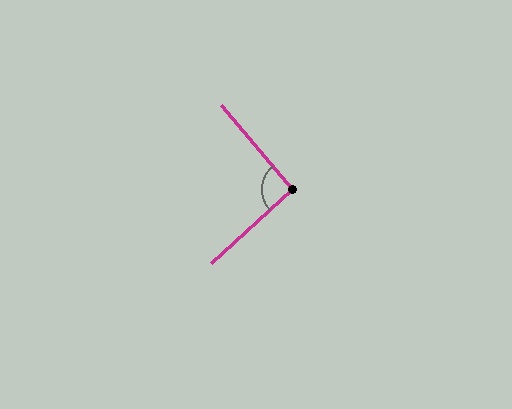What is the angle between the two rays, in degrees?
Approximately 92 degrees.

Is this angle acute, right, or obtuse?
It is approximately a right angle.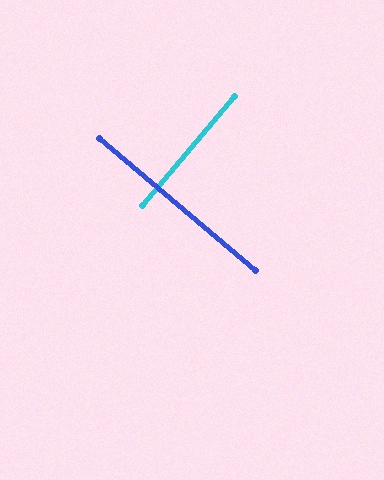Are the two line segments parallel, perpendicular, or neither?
Perpendicular — they meet at approximately 90°.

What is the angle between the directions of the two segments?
Approximately 90 degrees.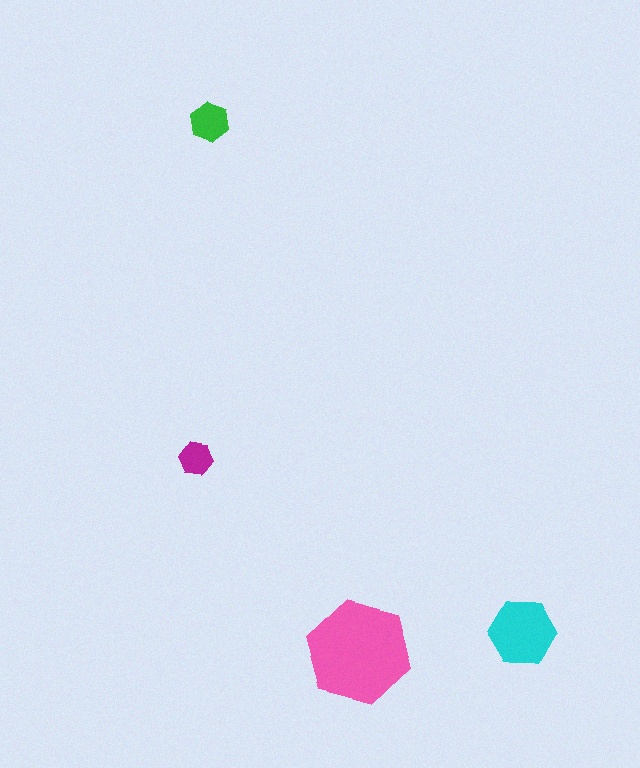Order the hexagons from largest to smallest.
the pink one, the cyan one, the green one, the magenta one.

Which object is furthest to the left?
The magenta hexagon is leftmost.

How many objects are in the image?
There are 4 objects in the image.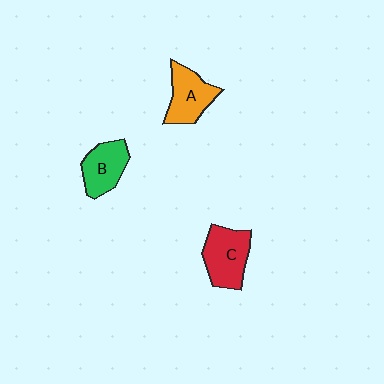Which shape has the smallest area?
Shape B (green).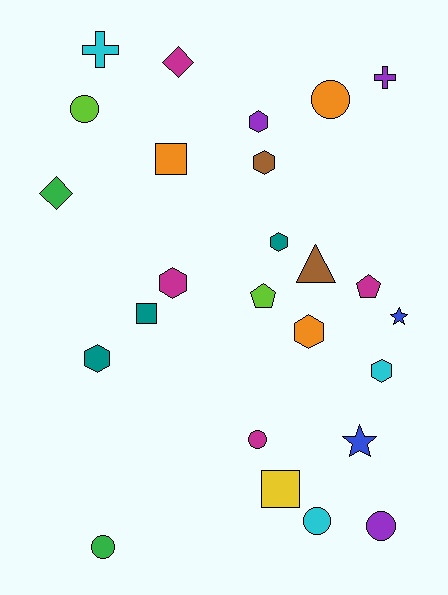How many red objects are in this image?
There are no red objects.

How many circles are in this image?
There are 6 circles.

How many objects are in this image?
There are 25 objects.